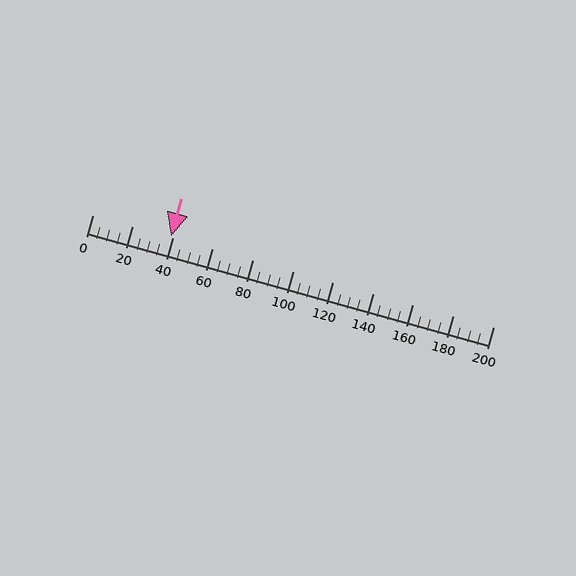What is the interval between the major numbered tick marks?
The major tick marks are spaced 20 units apart.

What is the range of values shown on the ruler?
The ruler shows values from 0 to 200.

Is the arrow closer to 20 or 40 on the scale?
The arrow is closer to 40.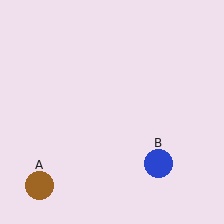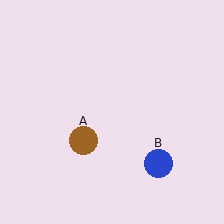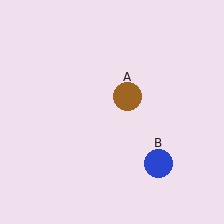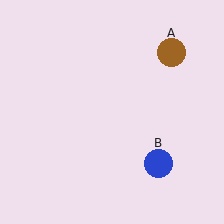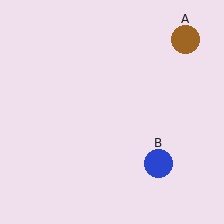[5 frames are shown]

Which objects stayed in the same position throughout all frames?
Blue circle (object B) remained stationary.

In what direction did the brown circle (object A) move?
The brown circle (object A) moved up and to the right.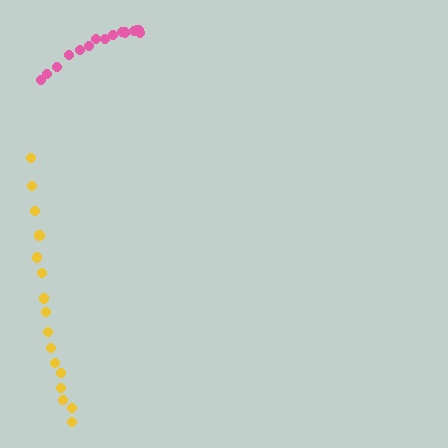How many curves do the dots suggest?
There are 2 distinct paths.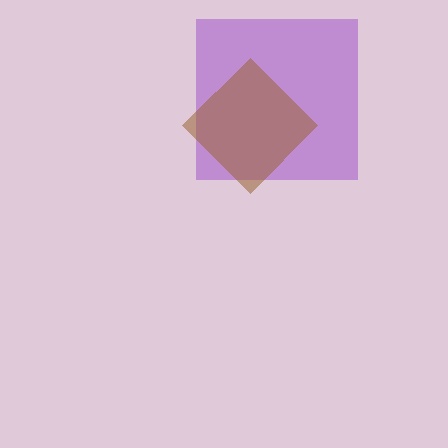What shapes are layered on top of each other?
The layered shapes are: a purple square, a brown diamond.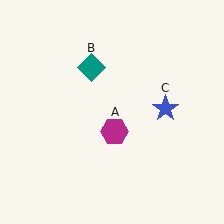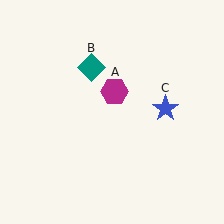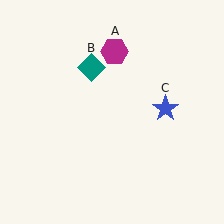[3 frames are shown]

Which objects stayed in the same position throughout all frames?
Teal diamond (object B) and blue star (object C) remained stationary.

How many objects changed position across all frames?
1 object changed position: magenta hexagon (object A).